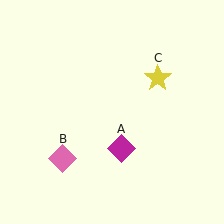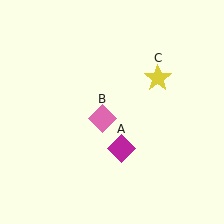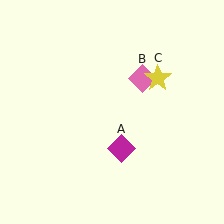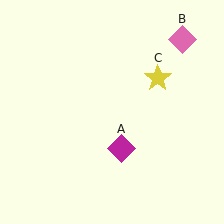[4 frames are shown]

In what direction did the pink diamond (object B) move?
The pink diamond (object B) moved up and to the right.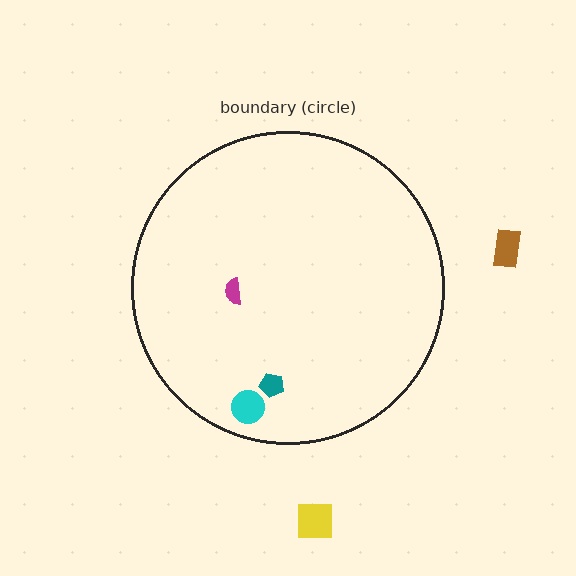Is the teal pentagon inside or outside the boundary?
Inside.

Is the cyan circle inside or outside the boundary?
Inside.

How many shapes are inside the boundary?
3 inside, 2 outside.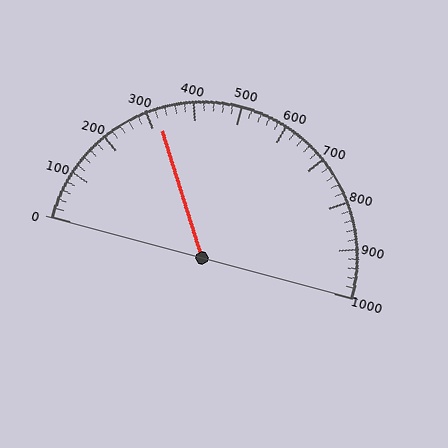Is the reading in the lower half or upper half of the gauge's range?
The reading is in the lower half of the range (0 to 1000).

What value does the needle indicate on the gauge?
The needle indicates approximately 320.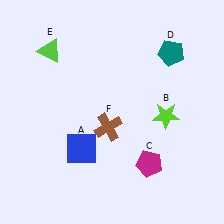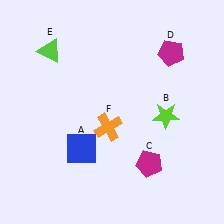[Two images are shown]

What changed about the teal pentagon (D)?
In Image 1, D is teal. In Image 2, it changed to magenta.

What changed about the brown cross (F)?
In Image 1, F is brown. In Image 2, it changed to orange.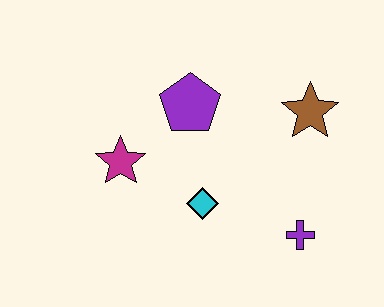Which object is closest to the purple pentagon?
The magenta star is closest to the purple pentagon.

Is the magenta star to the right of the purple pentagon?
No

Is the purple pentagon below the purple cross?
No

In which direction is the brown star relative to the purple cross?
The brown star is above the purple cross.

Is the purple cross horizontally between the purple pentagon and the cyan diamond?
No